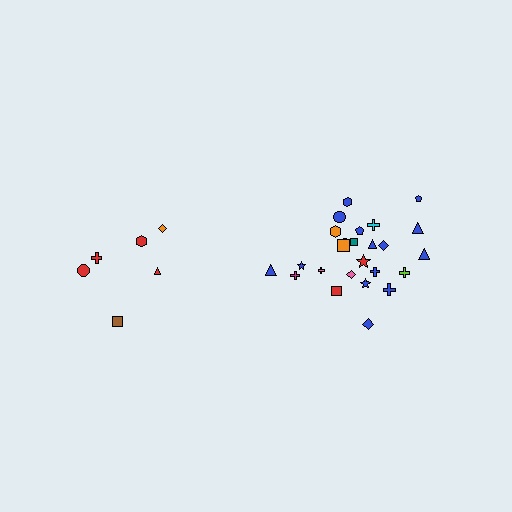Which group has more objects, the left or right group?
The right group.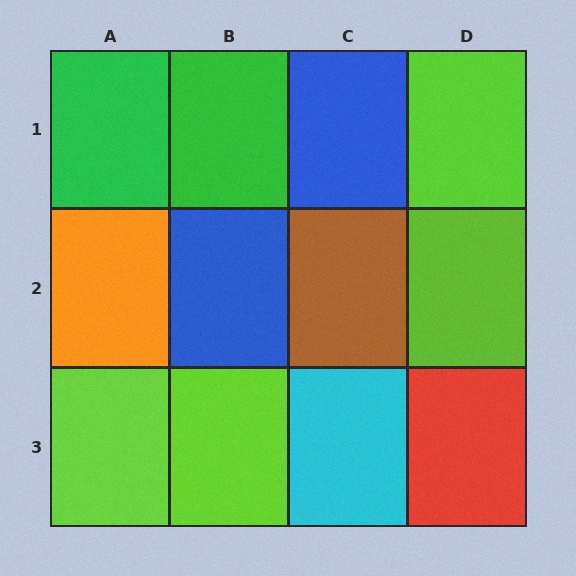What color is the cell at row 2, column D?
Lime.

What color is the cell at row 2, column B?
Blue.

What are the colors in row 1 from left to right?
Green, green, blue, lime.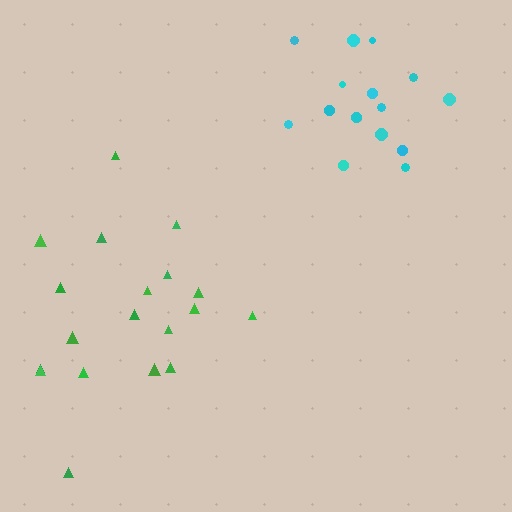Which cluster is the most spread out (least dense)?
Green.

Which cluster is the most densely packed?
Cyan.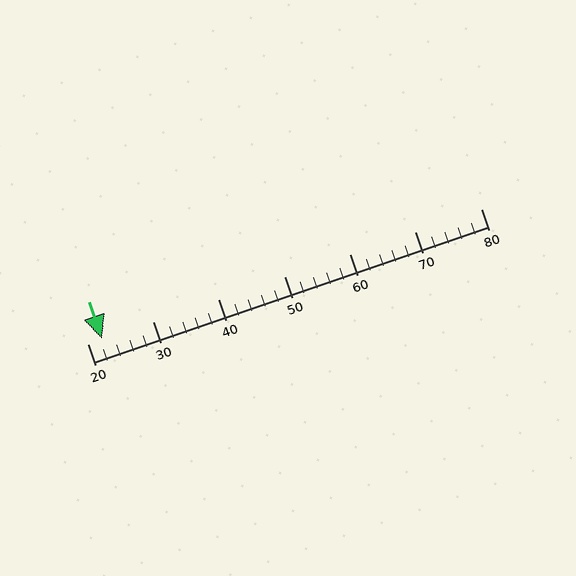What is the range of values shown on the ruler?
The ruler shows values from 20 to 80.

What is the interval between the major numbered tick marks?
The major tick marks are spaced 10 units apart.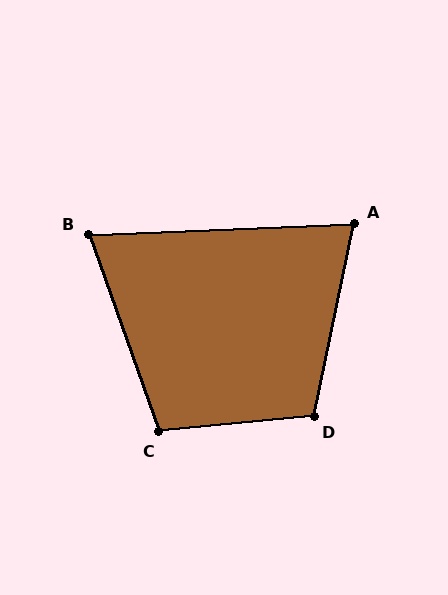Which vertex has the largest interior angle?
D, at approximately 107 degrees.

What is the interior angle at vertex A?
Approximately 76 degrees (acute).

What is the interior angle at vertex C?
Approximately 104 degrees (obtuse).